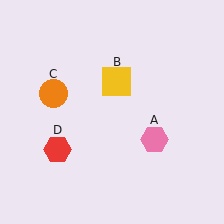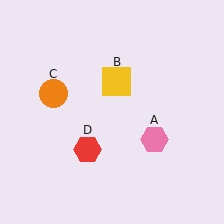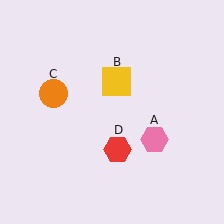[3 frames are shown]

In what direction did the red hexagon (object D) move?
The red hexagon (object D) moved right.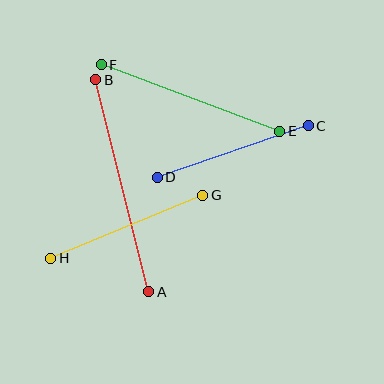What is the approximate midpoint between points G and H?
The midpoint is at approximately (127, 227) pixels.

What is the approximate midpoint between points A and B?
The midpoint is at approximately (122, 186) pixels.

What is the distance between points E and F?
The distance is approximately 190 pixels.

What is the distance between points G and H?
The distance is approximately 165 pixels.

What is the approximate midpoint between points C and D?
The midpoint is at approximately (233, 152) pixels.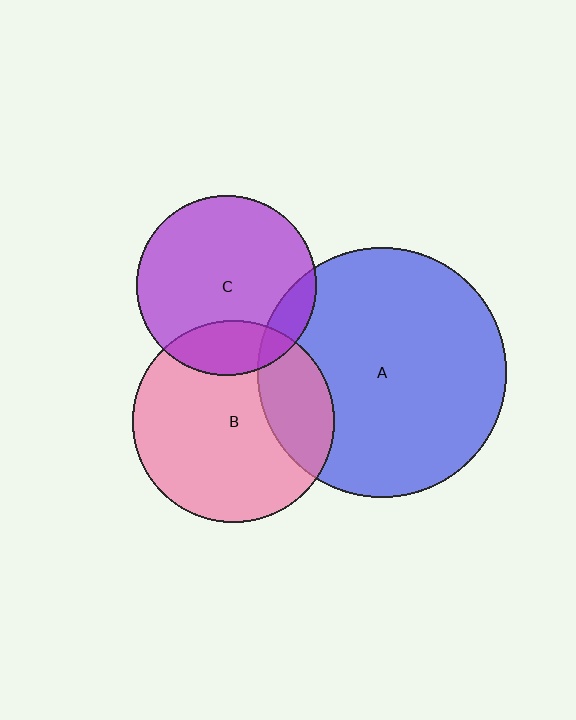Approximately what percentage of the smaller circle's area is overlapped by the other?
Approximately 25%.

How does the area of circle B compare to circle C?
Approximately 1.3 times.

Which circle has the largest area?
Circle A (blue).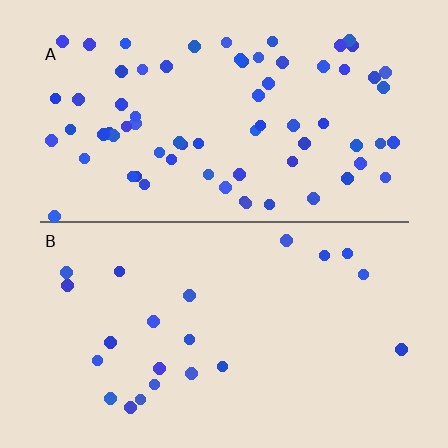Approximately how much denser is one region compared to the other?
Approximately 3.2× — region A over region B.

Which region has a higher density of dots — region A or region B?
A (the top).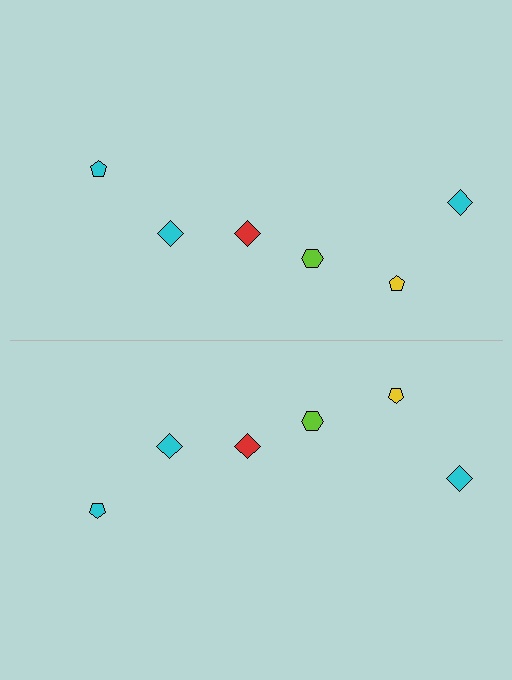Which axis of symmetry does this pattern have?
The pattern has a horizontal axis of symmetry running through the center of the image.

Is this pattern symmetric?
Yes, this pattern has bilateral (reflection) symmetry.